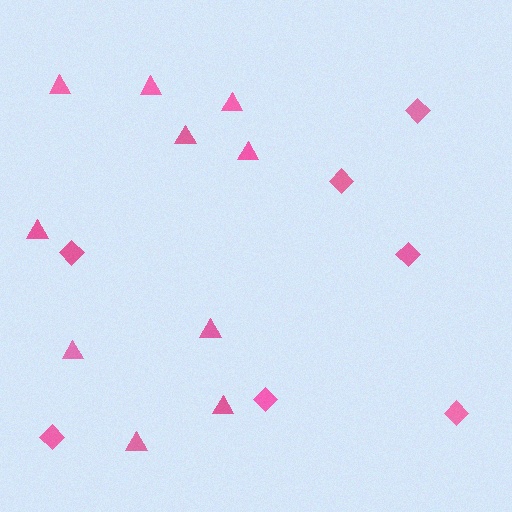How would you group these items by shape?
There are 2 groups: one group of diamonds (7) and one group of triangles (10).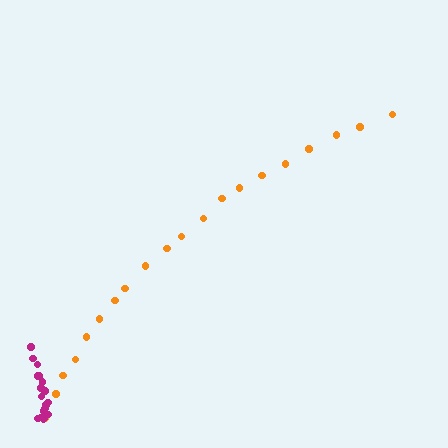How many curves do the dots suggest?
There are 2 distinct paths.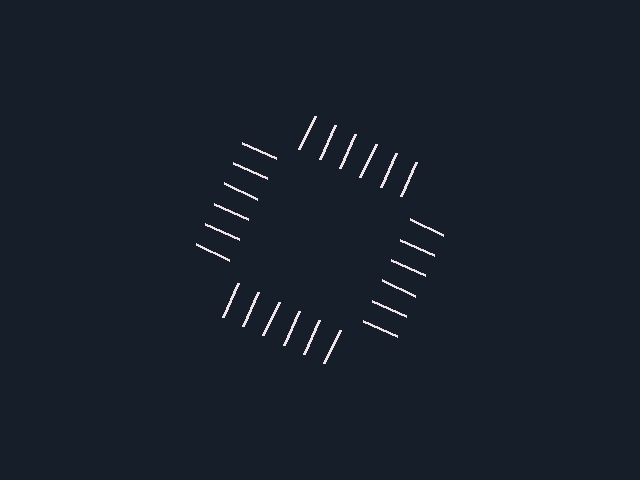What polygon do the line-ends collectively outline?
An illusory square — the line segments terminate on its edges but no continuous stroke is drawn.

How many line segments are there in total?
24 — 6 along each of the 4 edges.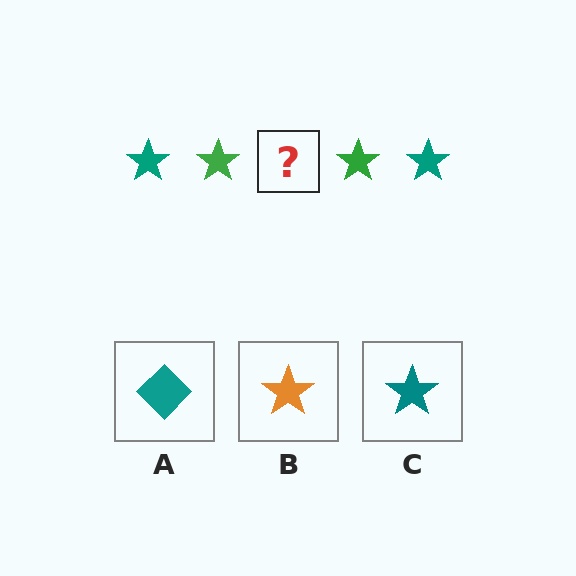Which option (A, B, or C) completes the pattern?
C.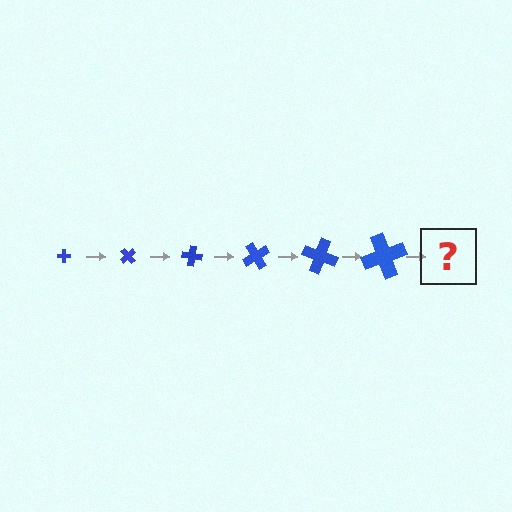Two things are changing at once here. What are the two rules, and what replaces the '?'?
The two rules are that the cross grows larger each step and it rotates 50 degrees each step. The '?' should be a cross, larger than the previous one and rotated 300 degrees from the start.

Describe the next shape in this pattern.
It should be a cross, larger than the previous one and rotated 300 degrees from the start.